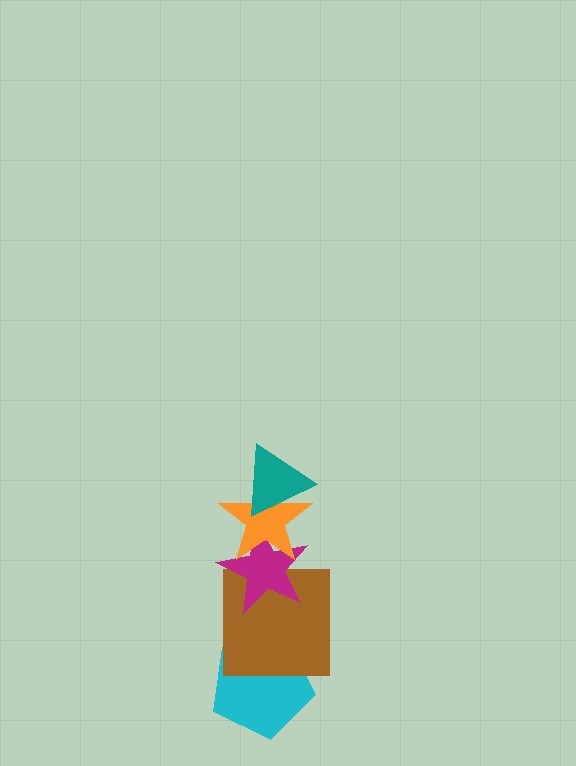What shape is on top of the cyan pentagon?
The brown square is on top of the cyan pentagon.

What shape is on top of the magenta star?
The orange star is on top of the magenta star.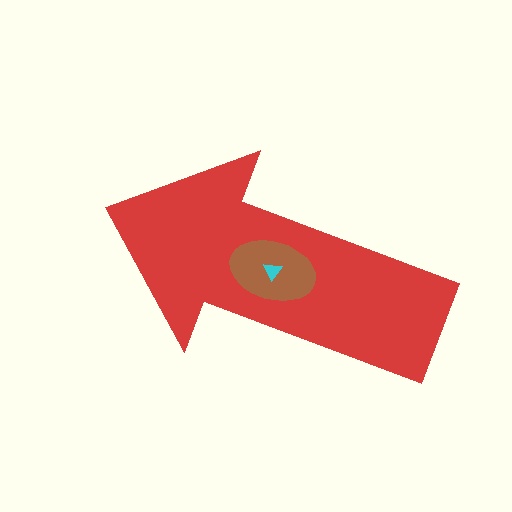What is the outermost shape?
The red arrow.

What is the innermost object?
The cyan triangle.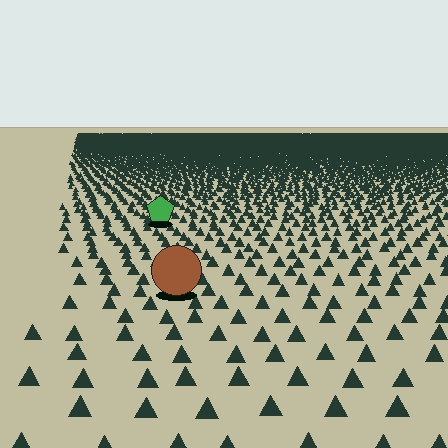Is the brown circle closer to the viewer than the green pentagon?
Yes. The brown circle is closer — you can tell from the texture gradient: the ground texture is coarser near it.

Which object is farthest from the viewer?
The green pentagon is farthest from the viewer. It appears smaller and the ground texture around it is denser.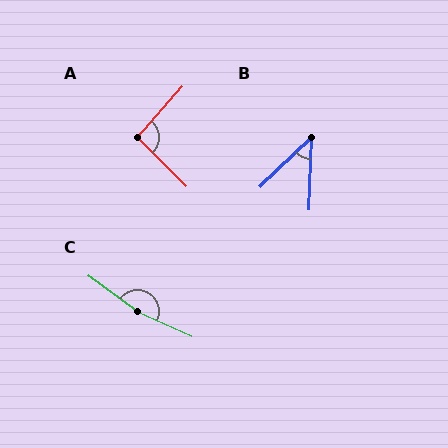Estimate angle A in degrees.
Approximately 94 degrees.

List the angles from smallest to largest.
B (44°), A (94°), C (167°).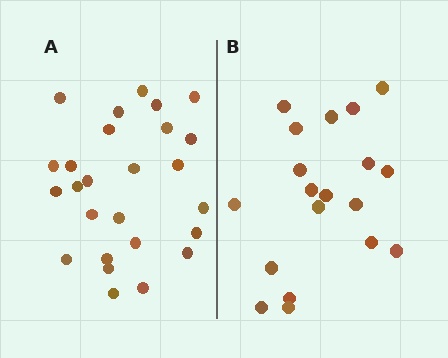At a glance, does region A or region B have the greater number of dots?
Region A (the left region) has more dots.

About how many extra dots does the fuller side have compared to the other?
Region A has roughly 8 or so more dots than region B.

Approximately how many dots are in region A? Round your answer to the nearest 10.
About 30 dots. (The exact count is 26, which rounds to 30.)